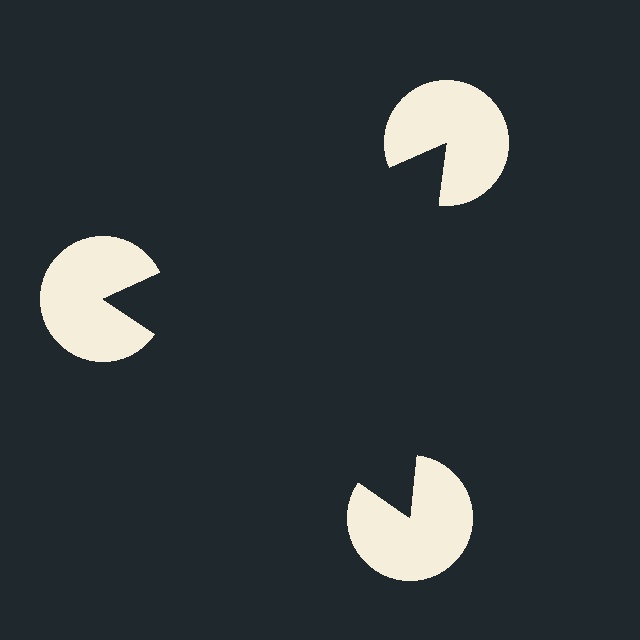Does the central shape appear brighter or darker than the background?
It typically appears slightly darker than the background, even though no actual brightness change is drawn.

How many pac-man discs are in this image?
There are 3 — one at each vertex of the illusory triangle.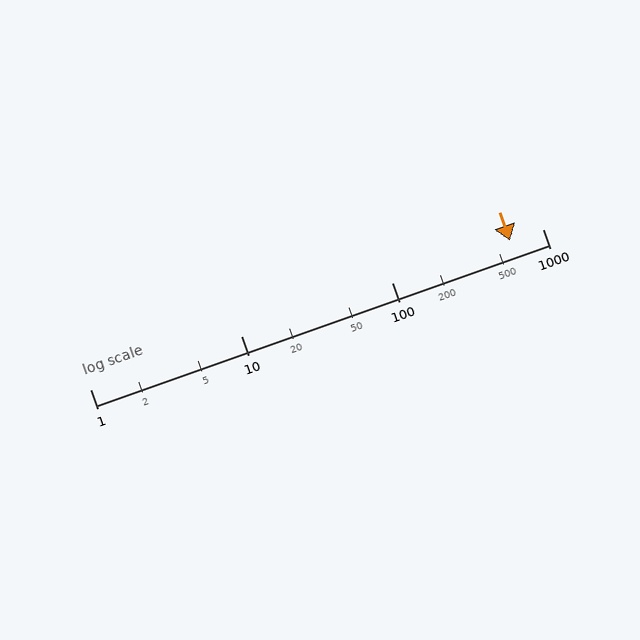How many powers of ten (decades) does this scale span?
The scale spans 3 decades, from 1 to 1000.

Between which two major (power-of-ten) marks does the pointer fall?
The pointer is between 100 and 1000.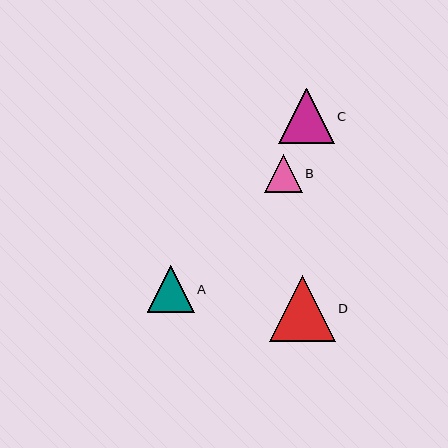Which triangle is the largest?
Triangle D is the largest with a size of approximately 66 pixels.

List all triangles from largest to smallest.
From largest to smallest: D, C, A, B.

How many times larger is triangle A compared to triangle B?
Triangle A is approximately 1.3 times the size of triangle B.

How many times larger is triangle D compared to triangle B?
Triangle D is approximately 1.8 times the size of triangle B.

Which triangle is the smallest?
Triangle B is the smallest with a size of approximately 37 pixels.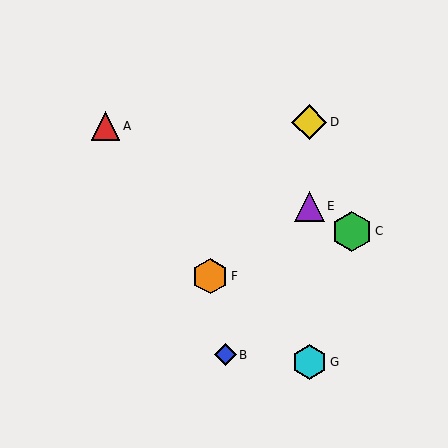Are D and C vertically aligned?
No, D is at x≈309 and C is at x≈352.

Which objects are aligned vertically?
Objects D, E, G are aligned vertically.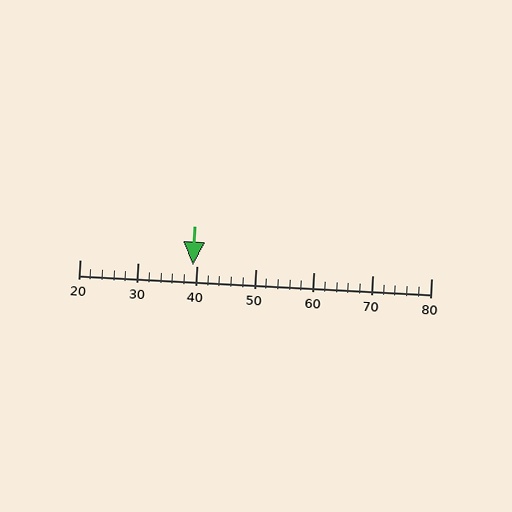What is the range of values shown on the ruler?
The ruler shows values from 20 to 80.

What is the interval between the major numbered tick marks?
The major tick marks are spaced 10 units apart.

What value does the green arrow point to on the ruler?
The green arrow points to approximately 39.